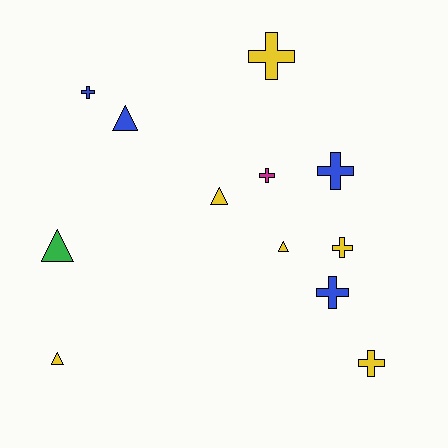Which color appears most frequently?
Yellow, with 6 objects.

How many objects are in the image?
There are 12 objects.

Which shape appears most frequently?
Cross, with 7 objects.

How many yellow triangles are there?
There are 3 yellow triangles.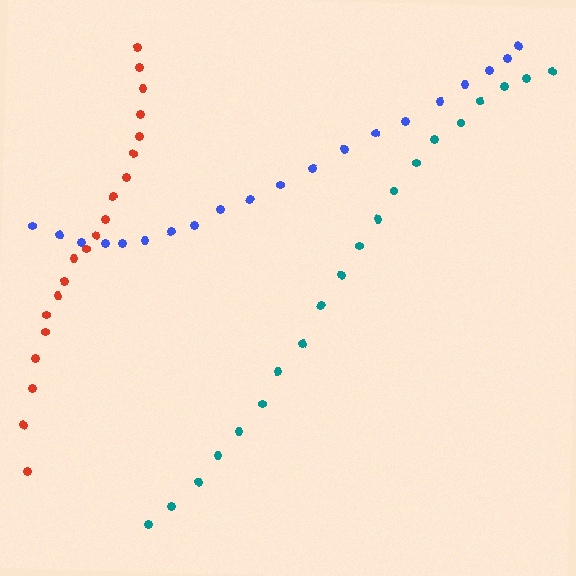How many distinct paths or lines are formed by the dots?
There are 3 distinct paths.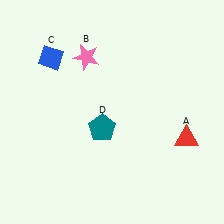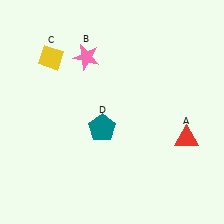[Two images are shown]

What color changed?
The diamond (C) changed from blue in Image 1 to yellow in Image 2.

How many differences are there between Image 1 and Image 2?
There is 1 difference between the two images.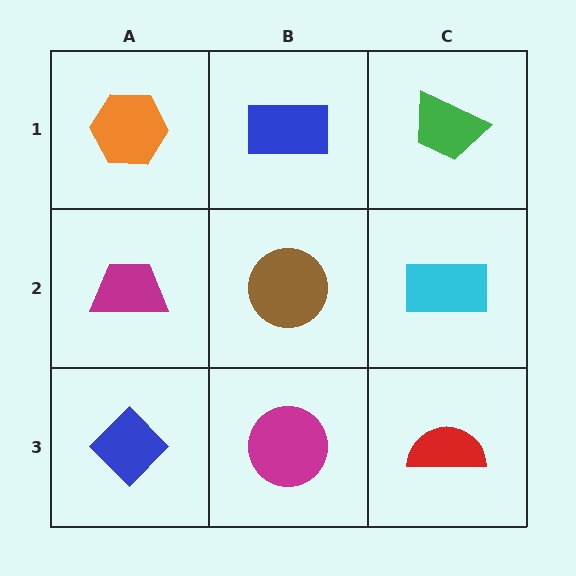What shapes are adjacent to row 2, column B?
A blue rectangle (row 1, column B), a magenta circle (row 3, column B), a magenta trapezoid (row 2, column A), a cyan rectangle (row 2, column C).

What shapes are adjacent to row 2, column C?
A green trapezoid (row 1, column C), a red semicircle (row 3, column C), a brown circle (row 2, column B).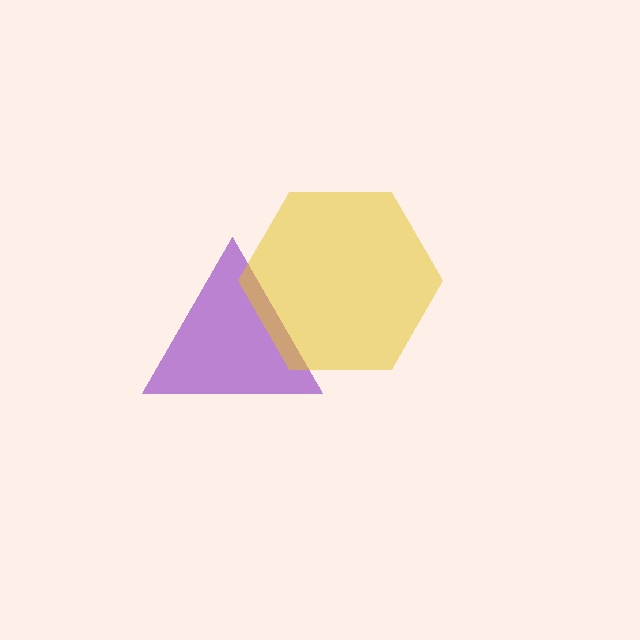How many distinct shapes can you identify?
There are 2 distinct shapes: a purple triangle, a yellow hexagon.